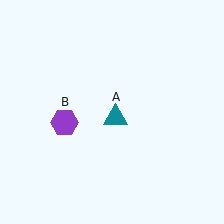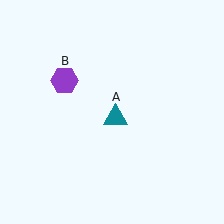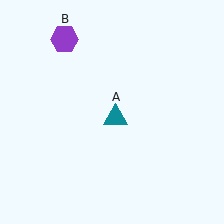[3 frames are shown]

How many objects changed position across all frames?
1 object changed position: purple hexagon (object B).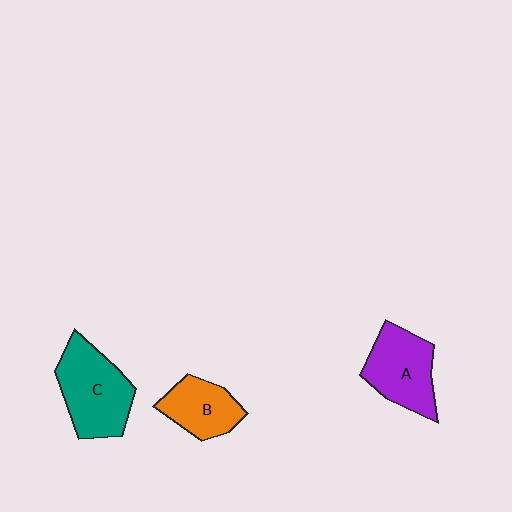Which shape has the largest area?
Shape C (teal).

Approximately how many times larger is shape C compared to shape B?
Approximately 1.5 times.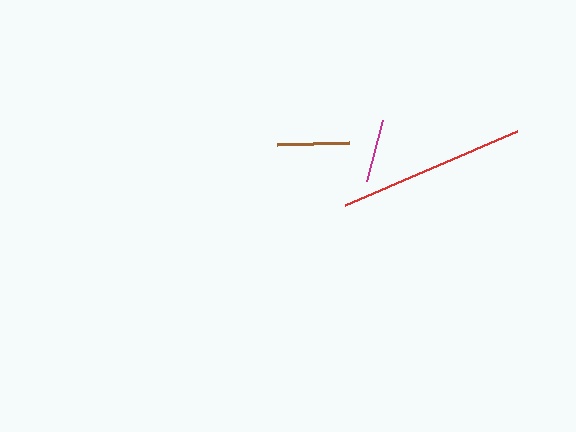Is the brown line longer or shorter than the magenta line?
The brown line is longer than the magenta line.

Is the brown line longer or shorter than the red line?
The red line is longer than the brown line.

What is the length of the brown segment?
The brown segment is approximately 72 pixels long.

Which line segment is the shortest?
The magenta line is the shortest at approximately 63 pixels.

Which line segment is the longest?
The red line is the longest at approximately 188 pixels.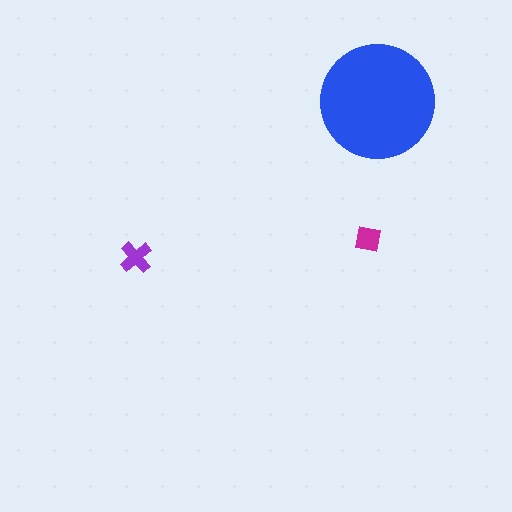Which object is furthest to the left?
The purple cross is leftmost.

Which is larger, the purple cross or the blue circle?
The blue circle.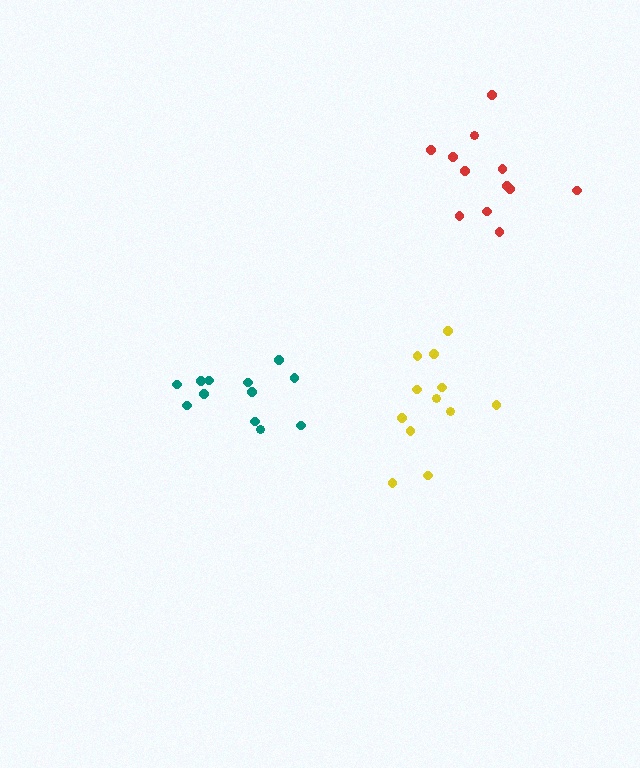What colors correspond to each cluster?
The clusters are colored: teal, yellow, red.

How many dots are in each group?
Group 1: 12 dots, Group 2: 12 dots, Group 3: 12 dots (36 total).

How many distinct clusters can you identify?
There are 3 distinct clusters.